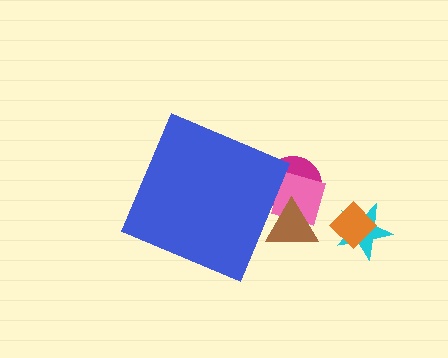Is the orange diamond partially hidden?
No, the orange diamond is fully visible.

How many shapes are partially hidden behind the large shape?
3 shapes are partially hidden.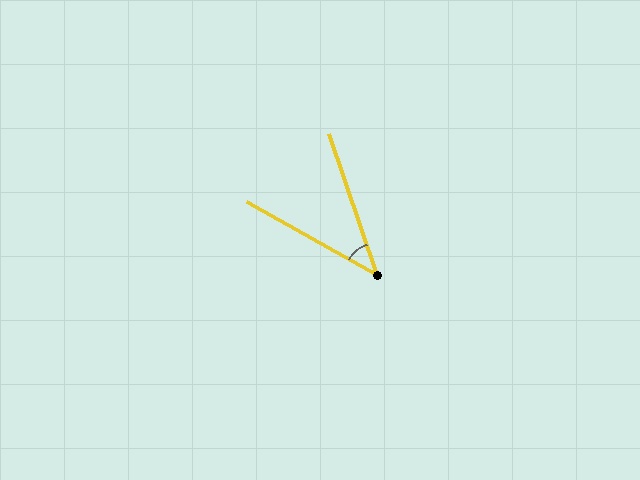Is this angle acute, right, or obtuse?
It is acute.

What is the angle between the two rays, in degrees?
Approximately 42 degrees.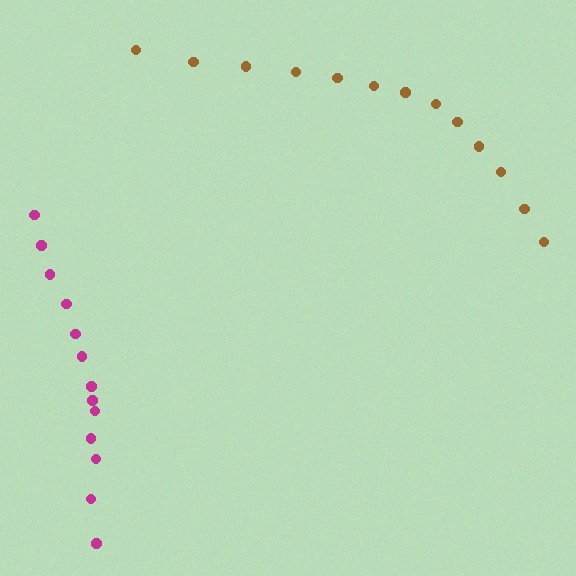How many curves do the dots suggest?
There are 2 distinct paths.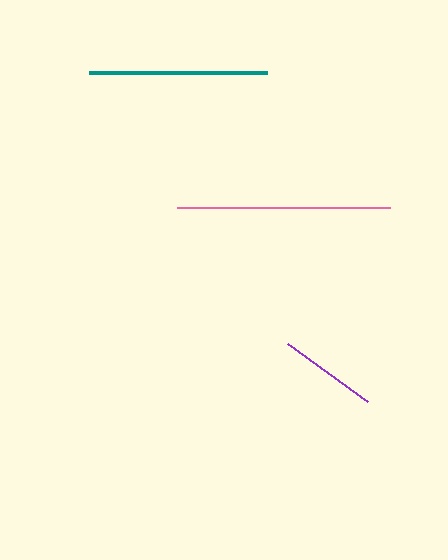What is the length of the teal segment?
The teal segment is approximately 178 pixels long.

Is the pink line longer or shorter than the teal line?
The pink line is longer than the teal line.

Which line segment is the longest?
The pink line is the longest at approximately 213 pixels.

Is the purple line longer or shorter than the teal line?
The teal line is longer than the purple line.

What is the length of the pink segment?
The pink segment is approximately 213 pixels long.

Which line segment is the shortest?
The purple line is the shortest at approximately 99 pixels.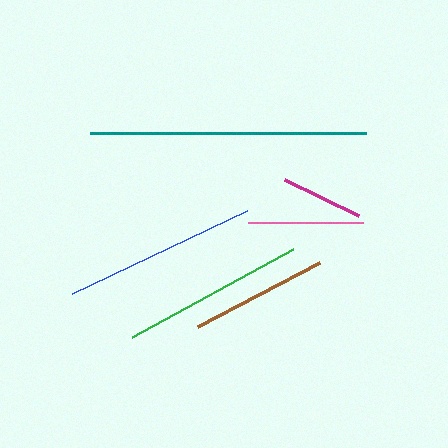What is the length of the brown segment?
The brown segment is approximately 137 pixels long.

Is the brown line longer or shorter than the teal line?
The teal line is longer than the brown line.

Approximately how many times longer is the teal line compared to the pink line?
The teal line is approximately 2.4 times the length of the pink line.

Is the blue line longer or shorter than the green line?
The blue line is longer than the green line.